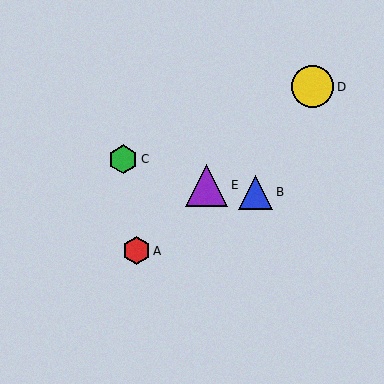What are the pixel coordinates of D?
Object D is at (313, 87).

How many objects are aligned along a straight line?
3 objects (A, D, E) are aligned along a straight line.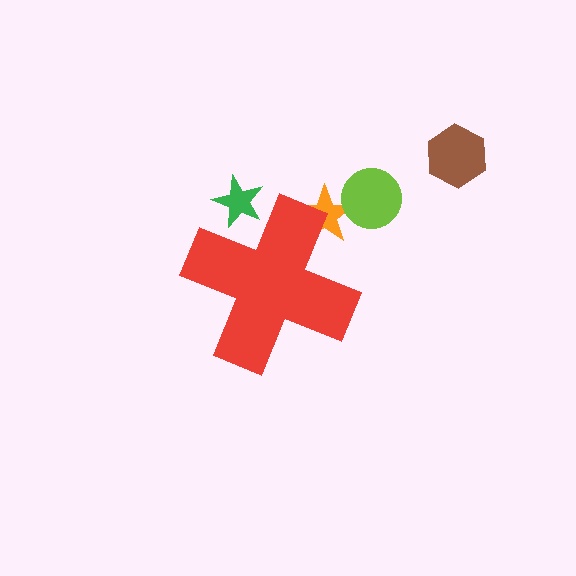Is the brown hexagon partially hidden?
No, the brown hexagon is fully visible.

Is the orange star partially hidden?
Yes, the orange star is partially hidden behind the red cross.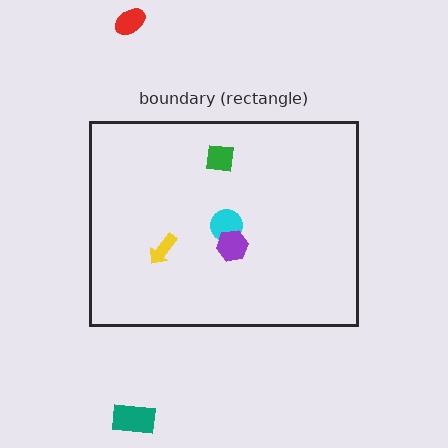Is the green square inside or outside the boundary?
Inside.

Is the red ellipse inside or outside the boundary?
Outside.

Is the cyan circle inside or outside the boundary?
Inside.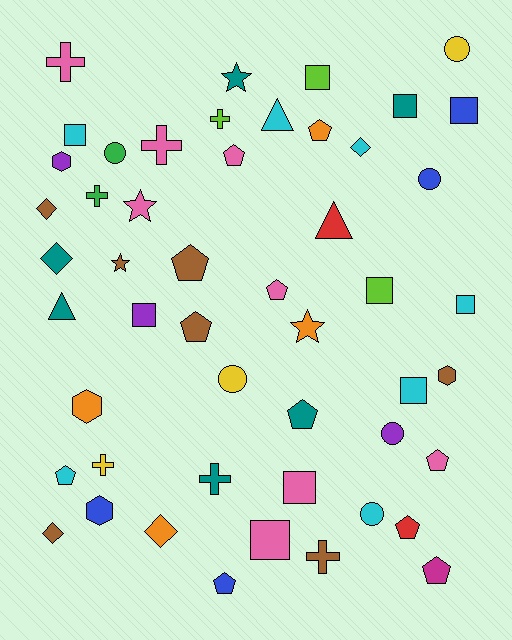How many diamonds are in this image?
There are 5 diamonds.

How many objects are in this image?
There are 50 objects.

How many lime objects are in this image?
There are 3 lime objects.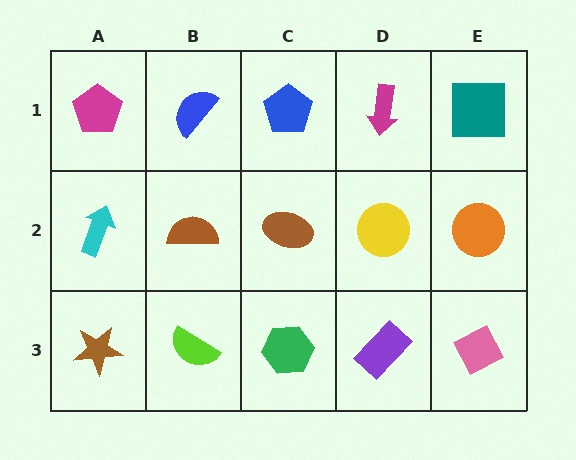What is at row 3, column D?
A purple rectangle.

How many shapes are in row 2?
5 shapes.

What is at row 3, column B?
A lime semicircle.